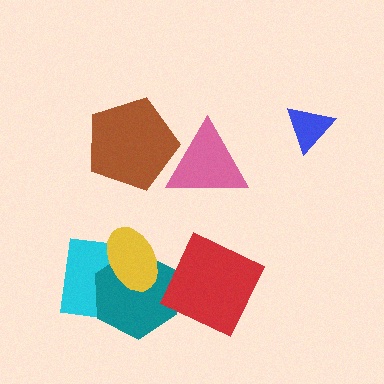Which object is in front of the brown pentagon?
The pink triangle is in front of the brown pentagon.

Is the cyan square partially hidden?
Yes, it is partially covered by another shape.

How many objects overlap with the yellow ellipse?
2 objects overlap with the yellow ellipse.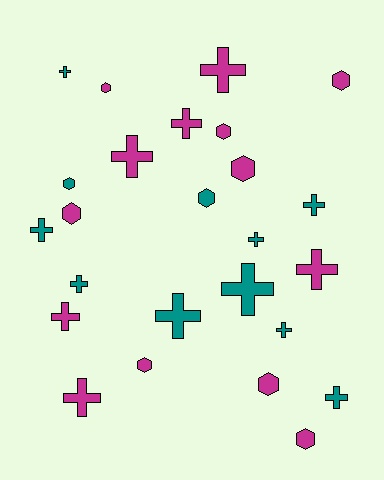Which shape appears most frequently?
Cross, with 15 objects.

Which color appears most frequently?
Magenta, with 14 objects.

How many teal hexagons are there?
There are 2 teal hexagons.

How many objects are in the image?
There are 25 objects.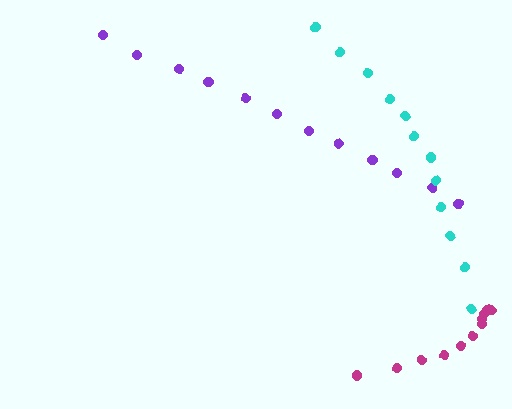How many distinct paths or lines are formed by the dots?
There are 3 distinct paths.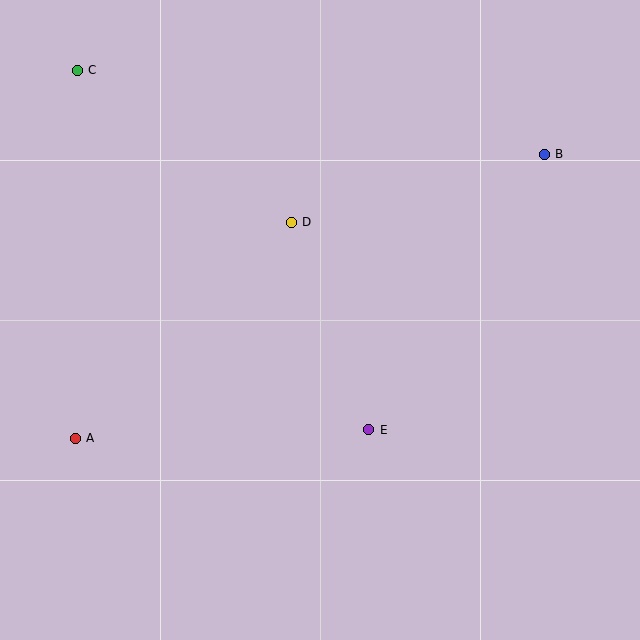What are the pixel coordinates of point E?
Point E is at (369, 430).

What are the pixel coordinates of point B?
Point B is at (544, 154).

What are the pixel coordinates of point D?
Point D is at (291, 222).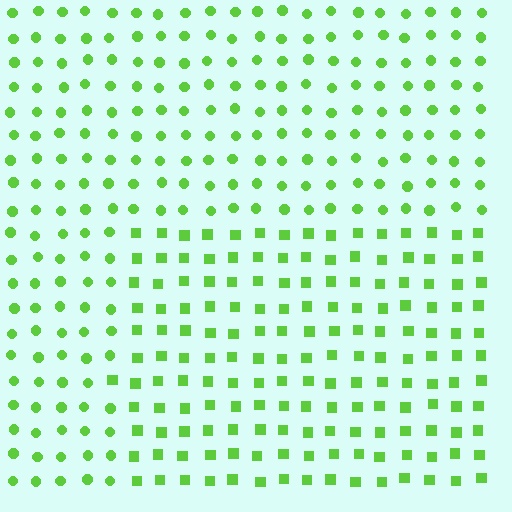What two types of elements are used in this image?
The image uses squares inside the rectangle region and circles outside it.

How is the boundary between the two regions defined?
The boundary is defined by a change in element shape: squares inside vs. circles outside. All elements share the same color and spacing.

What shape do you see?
I see a rectangle.